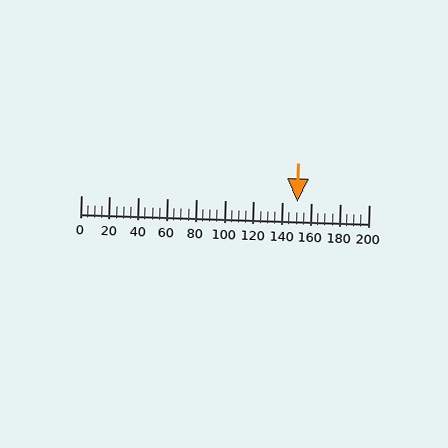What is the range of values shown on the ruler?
The ruler shows values from 0 to 200.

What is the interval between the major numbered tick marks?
The major tick marks are spaced 20 units apart.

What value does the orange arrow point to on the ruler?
The orange arrow points to approximately 150.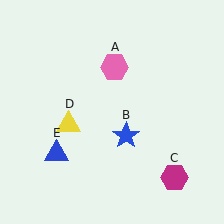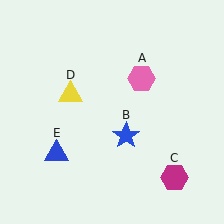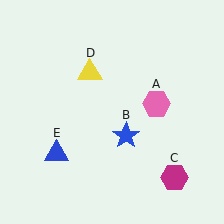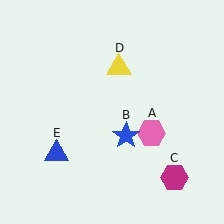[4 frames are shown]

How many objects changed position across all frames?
2 objects changed position: pink hexagon (object A), yellow triangle (object D).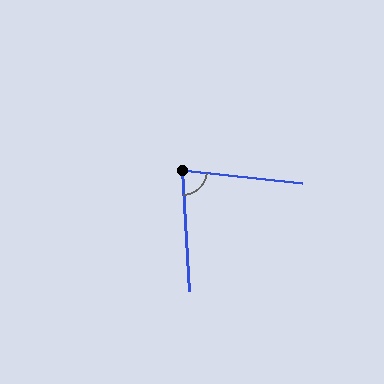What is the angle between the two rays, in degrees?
Approximately 80 degrees.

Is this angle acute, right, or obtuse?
It is acute.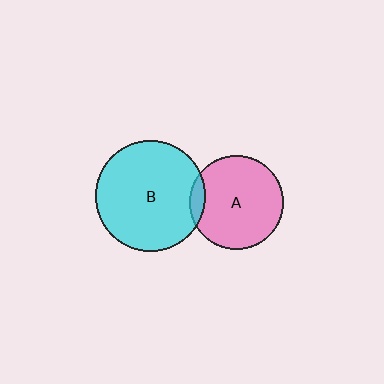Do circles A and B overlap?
Yes.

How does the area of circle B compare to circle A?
Approximately 1.4 times.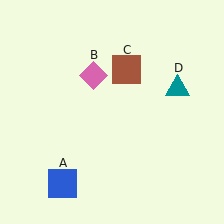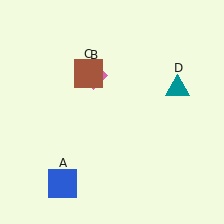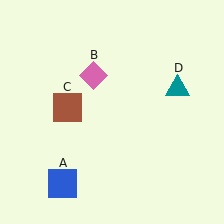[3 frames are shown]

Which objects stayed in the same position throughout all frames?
Blue square (object A) and pink diamond (object B) and teal triangle (object D) remained stationary.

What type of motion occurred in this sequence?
The brown square (object C) rotated counterclockwise around the center of the scene.